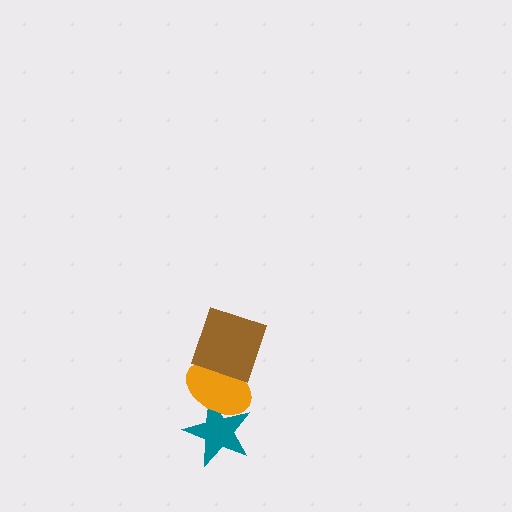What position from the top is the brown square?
The brown square is 1st from the top.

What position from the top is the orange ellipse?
The orange ellipse is 2nd from the top.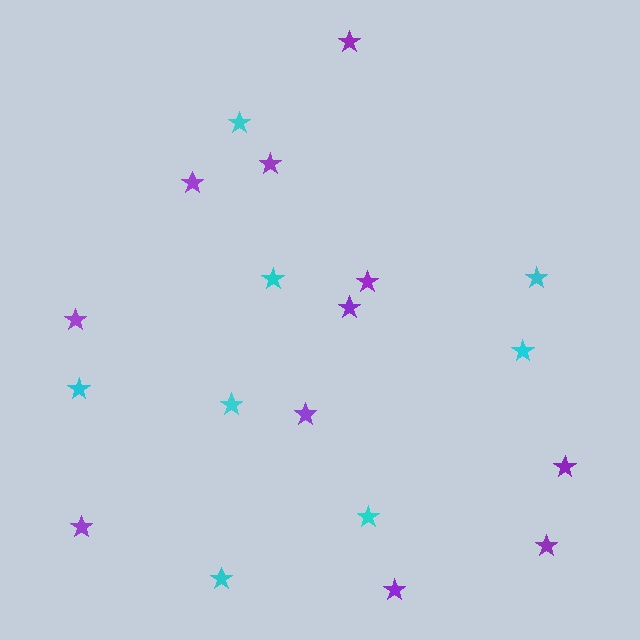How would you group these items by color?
There are 2 groups: one group of purple stars (11) and one group of cyan stars (8).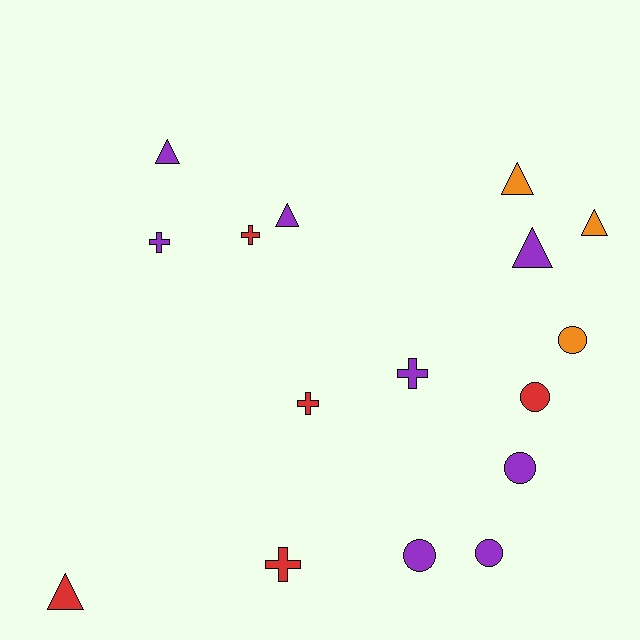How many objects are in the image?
There are 16 objects.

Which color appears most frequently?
Purple, with 8 objects.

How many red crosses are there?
There are 3 red crosses.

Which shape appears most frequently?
Triangle, with 6 objects.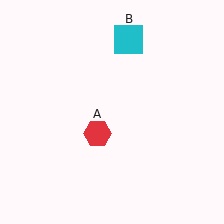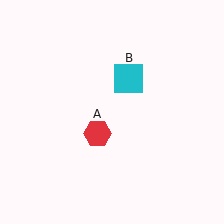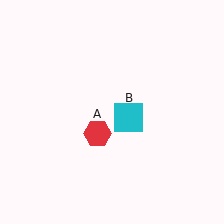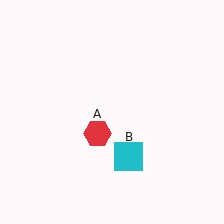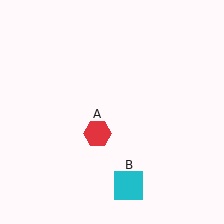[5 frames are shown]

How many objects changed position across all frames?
1 object changed position: cyan square (object B).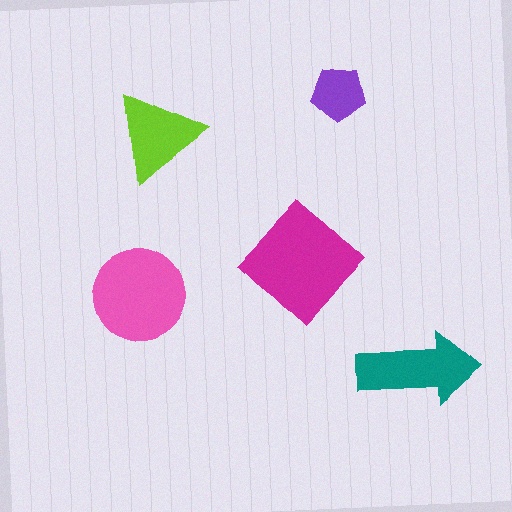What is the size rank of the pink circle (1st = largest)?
2nd.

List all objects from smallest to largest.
The purple pentagon, the lime triangle, the teal arrow, the pink circle, the magenta diamond.